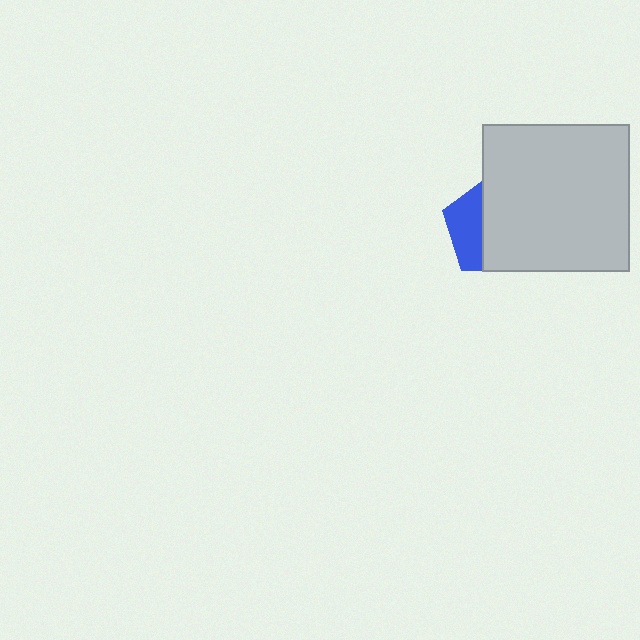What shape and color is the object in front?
The object in front is a light gray square.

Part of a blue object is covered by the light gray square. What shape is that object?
It is a pentagon.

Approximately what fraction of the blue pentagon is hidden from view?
Roughly 65% of the blue pentagon is hidden behind the light gray square.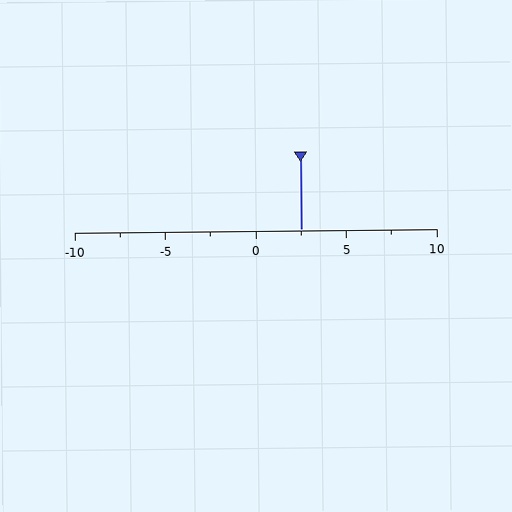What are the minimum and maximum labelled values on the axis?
The axis runs from -10 to 10.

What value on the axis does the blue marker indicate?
The marker indicates approximately 2.5.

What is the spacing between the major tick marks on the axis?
The major ticks are spaced 5 apart.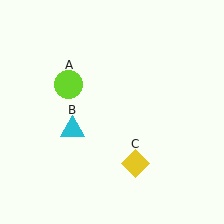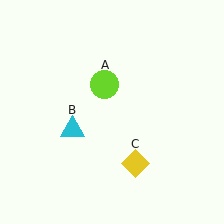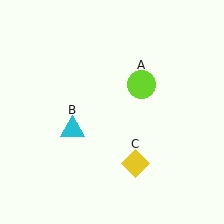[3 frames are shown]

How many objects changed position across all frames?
1 object changed position: lime circle (object A).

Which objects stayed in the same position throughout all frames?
Cyan triangle (object B) and yellow diamond (object C) remained stationary.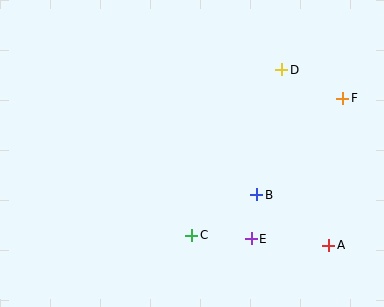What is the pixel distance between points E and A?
The distance between E and A is 78 pixels.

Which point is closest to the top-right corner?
Point F is closest to the top-right corner.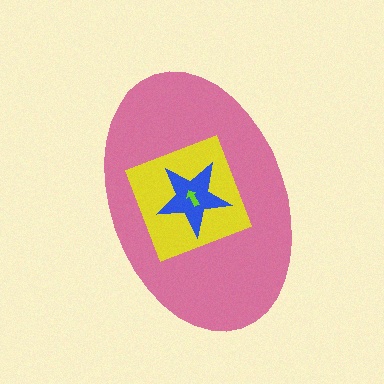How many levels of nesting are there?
4.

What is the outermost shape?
The pink ellipse.